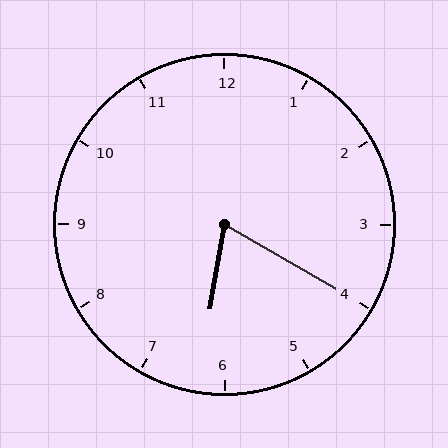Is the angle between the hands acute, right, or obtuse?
It is acute.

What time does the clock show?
6:20.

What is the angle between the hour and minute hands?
Approximately 70 degrees.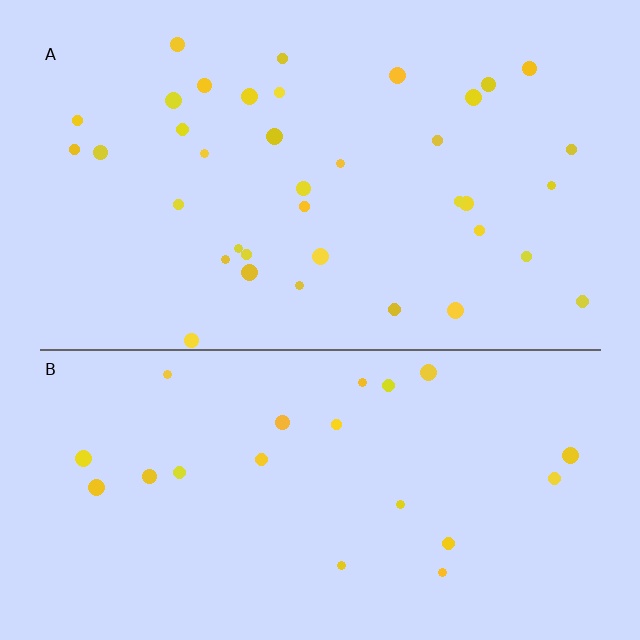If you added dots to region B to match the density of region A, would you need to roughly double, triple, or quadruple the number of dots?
Approximately double.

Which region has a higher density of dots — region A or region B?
A (the top).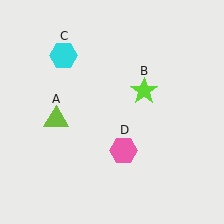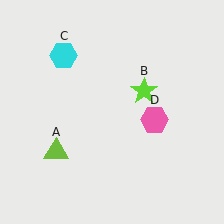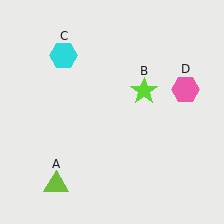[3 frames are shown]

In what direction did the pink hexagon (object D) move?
The pink hexagon (object D) moved up and to the right.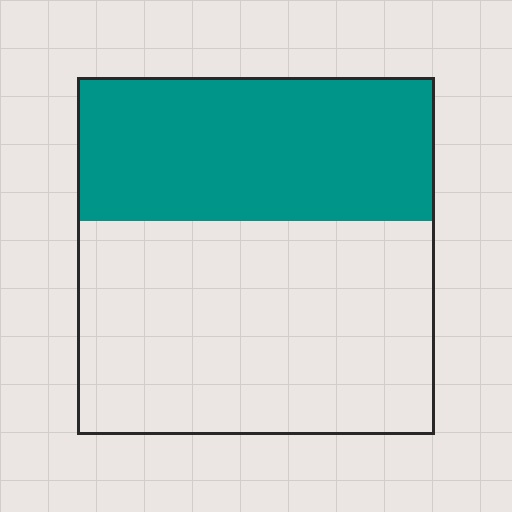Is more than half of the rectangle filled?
No.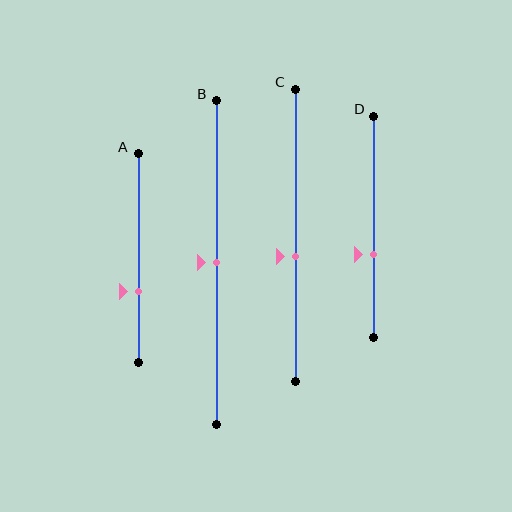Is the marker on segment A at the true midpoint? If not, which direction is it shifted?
No, the marker on segment A is shifted downward by about 16% of the segment length.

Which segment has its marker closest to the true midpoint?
Segment B has its marker closest to the true midpoint.